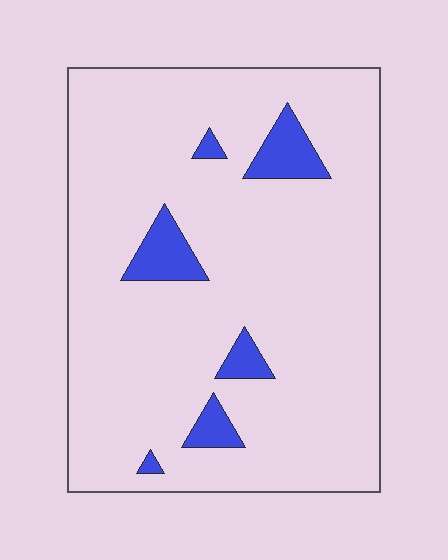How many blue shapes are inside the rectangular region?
6.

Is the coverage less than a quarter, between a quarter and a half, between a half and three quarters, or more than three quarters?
Less than a quarter.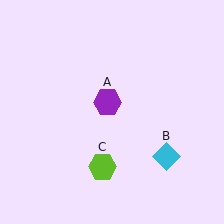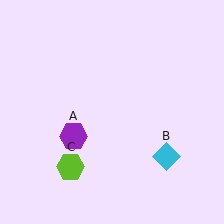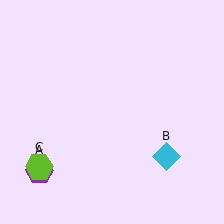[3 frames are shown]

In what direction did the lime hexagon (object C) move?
The lime hexagon (object C) moved left.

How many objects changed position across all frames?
2 objects changed position: purple hexagon (object A), lime hexagon (object C).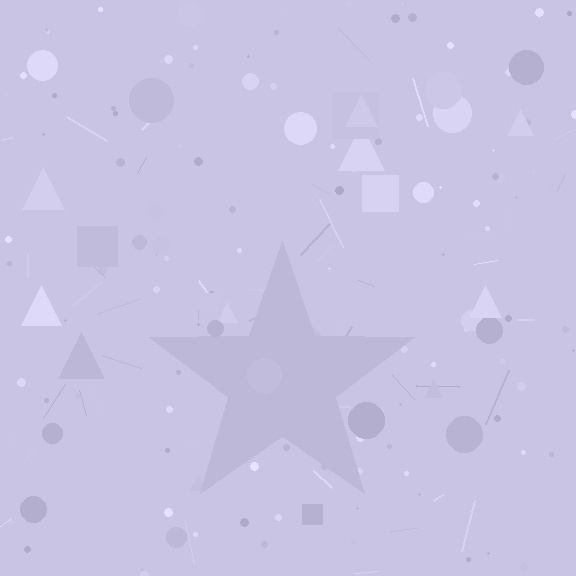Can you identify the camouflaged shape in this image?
The camouflaged shape is a star.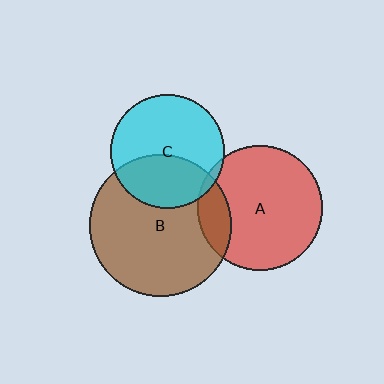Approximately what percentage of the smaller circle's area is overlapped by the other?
Approximately 5%.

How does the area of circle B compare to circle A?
Approximately 1.3 times.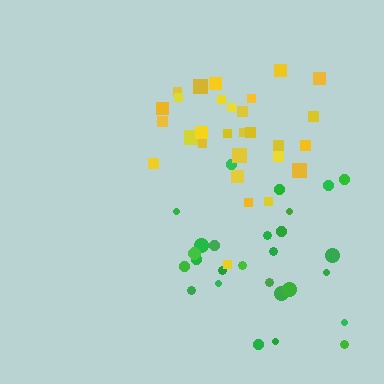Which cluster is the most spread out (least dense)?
Green.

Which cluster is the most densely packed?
Yellow.